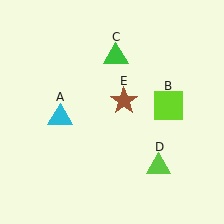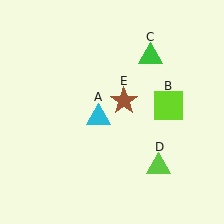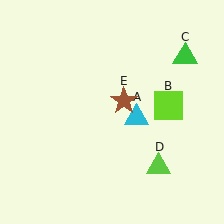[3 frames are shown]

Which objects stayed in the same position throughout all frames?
Lime square (object B) and lime triangle (object D) and brown star (object E) remained stationary.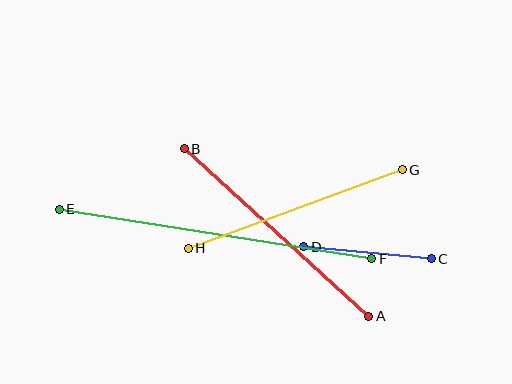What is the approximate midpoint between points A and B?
The midpoint is at approximately (277, 232) pixels.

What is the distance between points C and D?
The distance is approximately 128 pixels.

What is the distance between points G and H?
The distance is approximately 228 pixels.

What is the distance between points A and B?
The distance is approximately 249 pixels.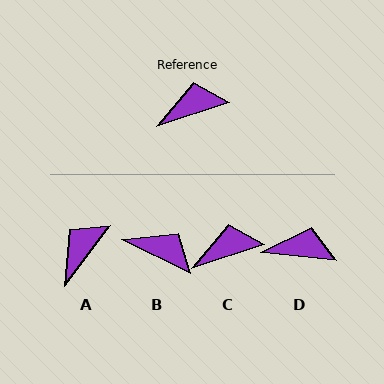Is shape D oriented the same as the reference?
No, it is off by about 24 degrees.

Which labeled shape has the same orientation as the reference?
C.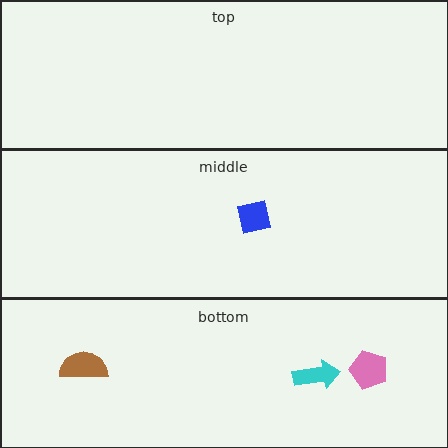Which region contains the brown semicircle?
The bottom region.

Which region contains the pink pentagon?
The bottom region.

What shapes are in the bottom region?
The brown semicircle, the cyan arrow, the pink pentagon.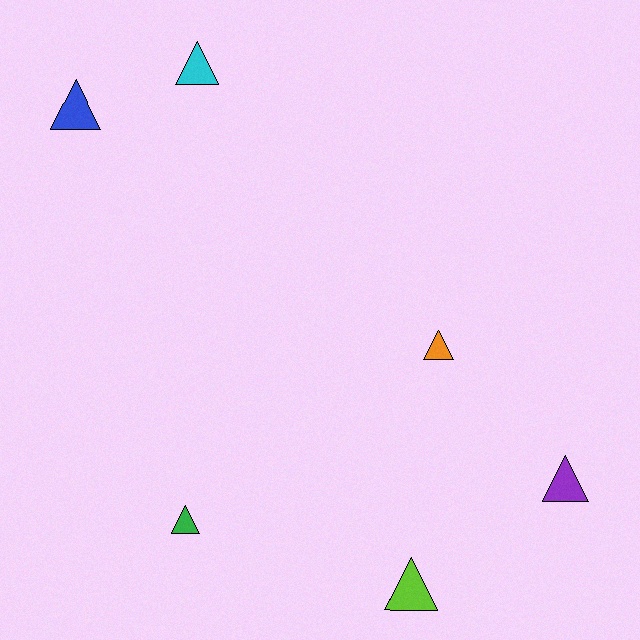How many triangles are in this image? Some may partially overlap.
There are 6 triangles.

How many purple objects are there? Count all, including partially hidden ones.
There is 1 purple object.